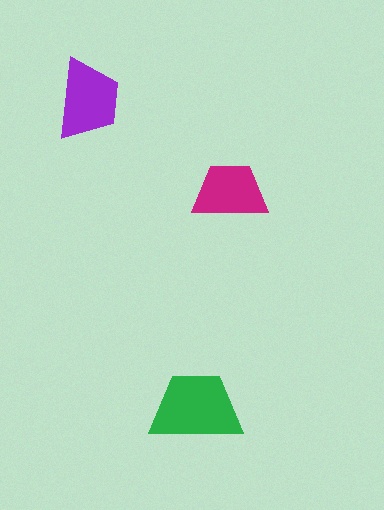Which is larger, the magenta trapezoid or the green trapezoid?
The green one.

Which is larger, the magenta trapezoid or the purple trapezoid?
The purple one.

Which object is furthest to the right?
The magenta trapezoid is rightmost.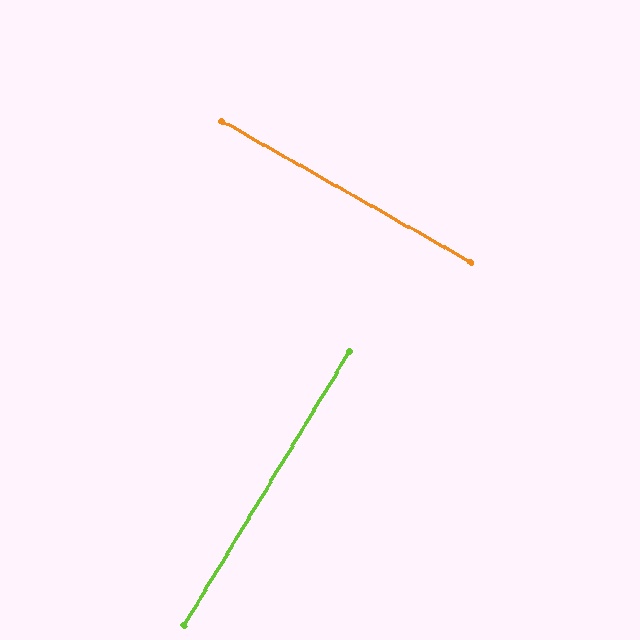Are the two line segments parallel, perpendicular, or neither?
Perpendicular — they meet at approximately 88°.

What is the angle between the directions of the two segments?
Approximately 88 degrees.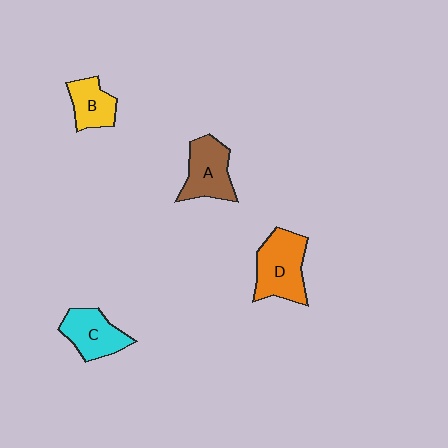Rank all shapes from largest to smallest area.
From largest to smallest: D (orange), A (brown), C (cyan), B (yellow).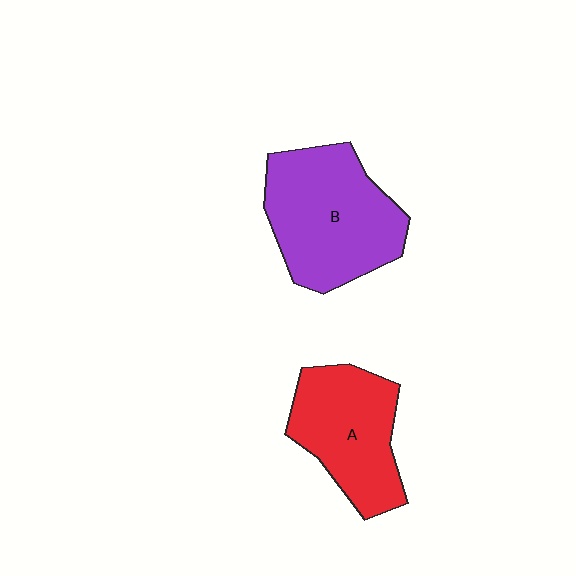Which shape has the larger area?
Shape B (purple).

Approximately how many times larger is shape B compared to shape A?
Approximately 1.2 times.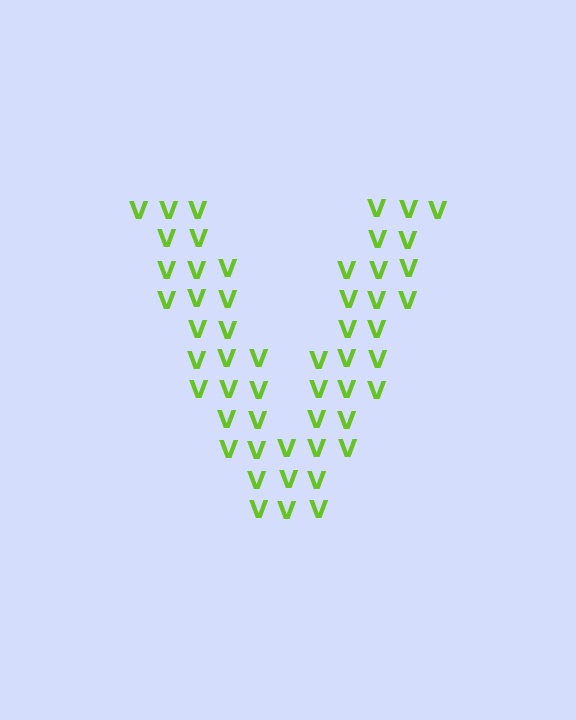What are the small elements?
The small elements are letter V's.